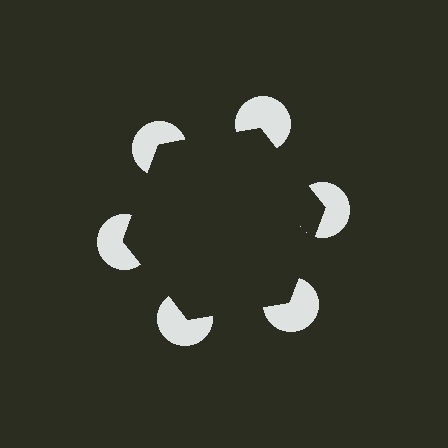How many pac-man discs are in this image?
There are 6 — one at each vertex of the illusory hexagon.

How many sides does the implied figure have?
6 sides.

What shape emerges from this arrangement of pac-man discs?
An illusory hexagon — its edges are inferred from the aligned wedge cuts in the pac-man discs, not physically drawn.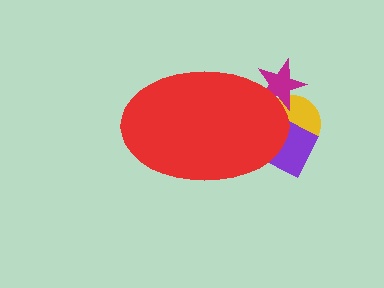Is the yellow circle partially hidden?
Yes, the yellow circle is partially hidden behind the red ellipse.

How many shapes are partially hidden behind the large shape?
3 shapes are partially hidden.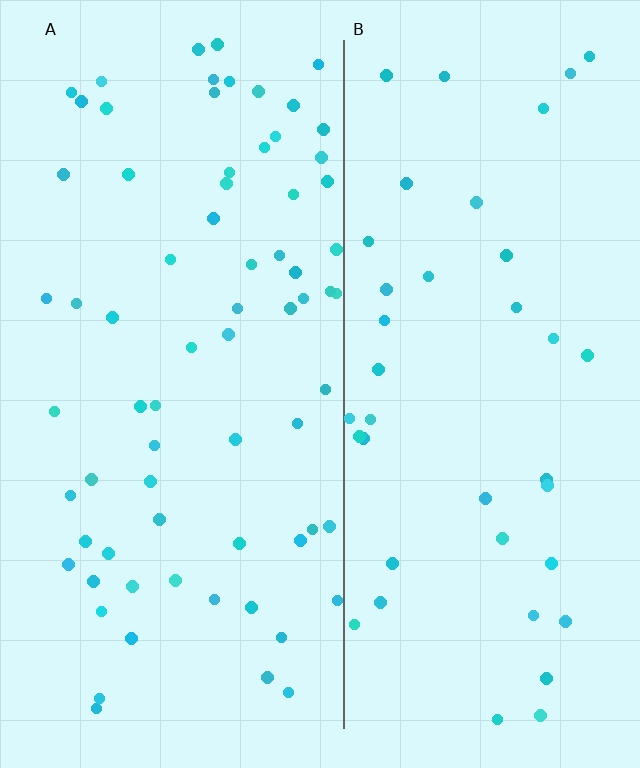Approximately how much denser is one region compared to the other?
Approximately 1.8× — region A over region B.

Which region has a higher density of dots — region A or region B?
A (the left).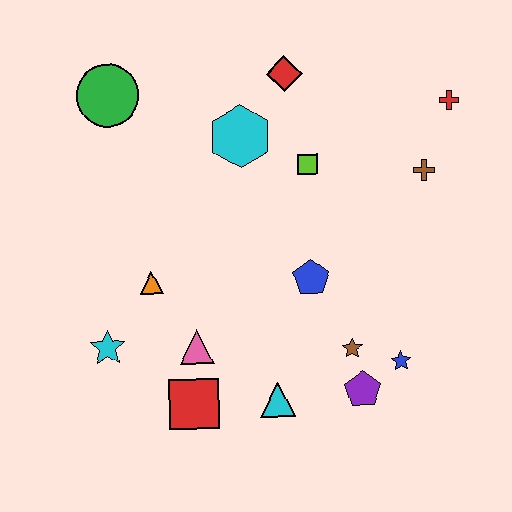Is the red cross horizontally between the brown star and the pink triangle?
No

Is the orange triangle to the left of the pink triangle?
Yes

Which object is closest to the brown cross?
The red cross is closest to the brown cross.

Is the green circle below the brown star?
No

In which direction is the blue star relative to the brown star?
The blue star is to the right of the brown star.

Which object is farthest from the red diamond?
The red square is farthest from the red diamond.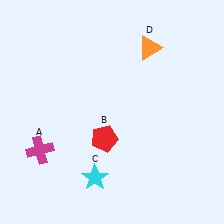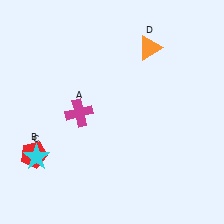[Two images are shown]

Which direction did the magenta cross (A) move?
The magenta cross (A) moved right.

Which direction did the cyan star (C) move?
The cyan star (C) moved left.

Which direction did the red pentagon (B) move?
The red pentagon (B) moved left.